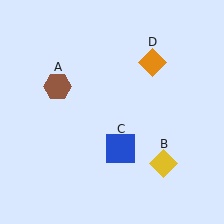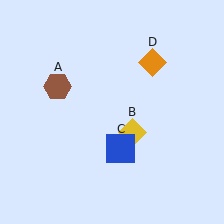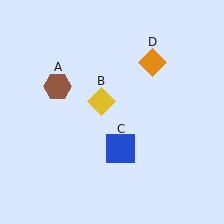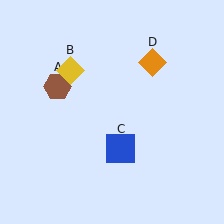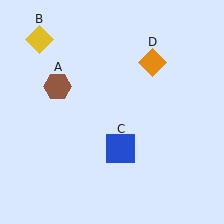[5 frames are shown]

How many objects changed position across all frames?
1 object changed position: yellow diamond (object B).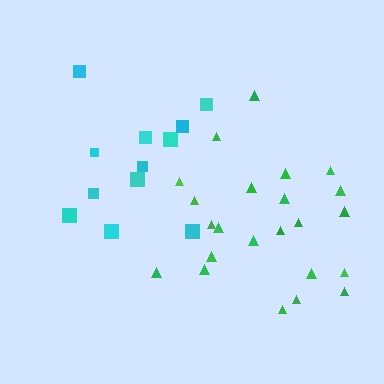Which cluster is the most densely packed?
Cyan.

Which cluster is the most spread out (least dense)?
Green.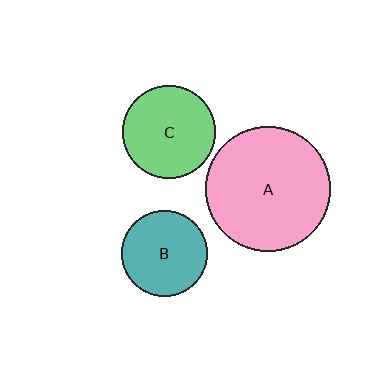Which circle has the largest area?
Circle A (pink).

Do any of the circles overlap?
No, none of the circles overlap.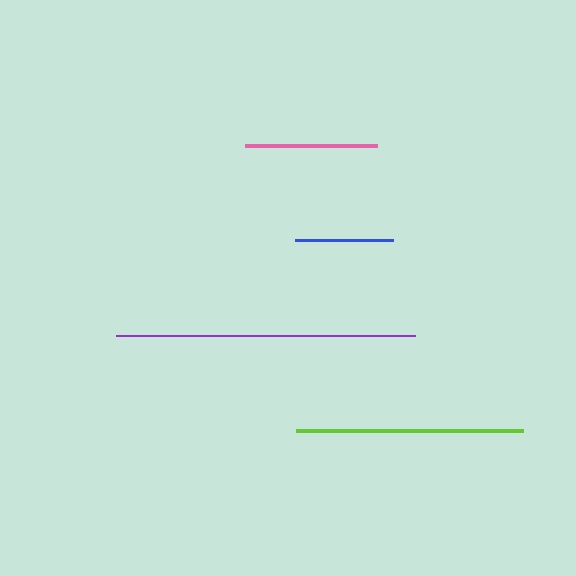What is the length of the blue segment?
The blue segment is approximately 98 pixels long.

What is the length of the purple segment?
The purple segment is approximately 299 pixels long.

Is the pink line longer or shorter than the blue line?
The pink line is longer than the blue line.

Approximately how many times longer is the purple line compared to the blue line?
The purple line is approximately 3.1 times the length of the blue line.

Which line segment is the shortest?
The blue line is the shortest at approximately 98 pixels.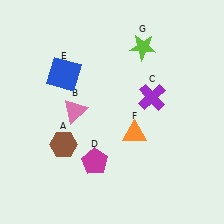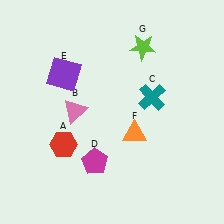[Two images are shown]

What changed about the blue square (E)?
In Image 1, E is blue. In Image 2, it changed to purple.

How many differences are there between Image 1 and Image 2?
There are 3 differences between the two images.